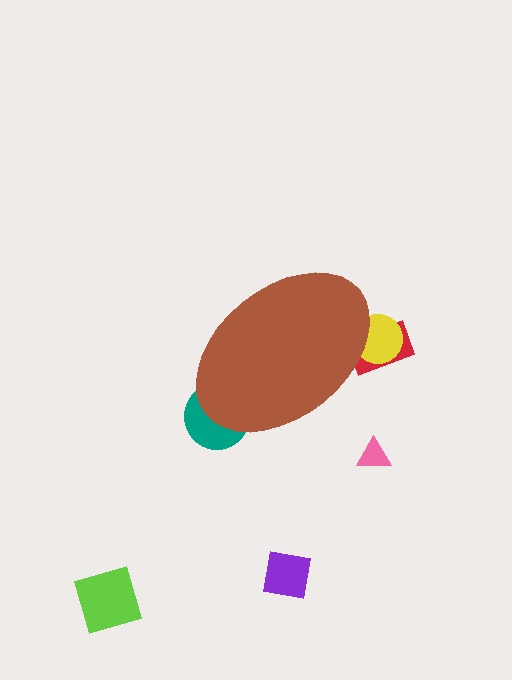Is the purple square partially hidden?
No, the purple square is fully visible.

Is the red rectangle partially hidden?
Yes, the red rectangle is partially hidden behind the brown ellipse.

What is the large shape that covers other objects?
A brown ellipse.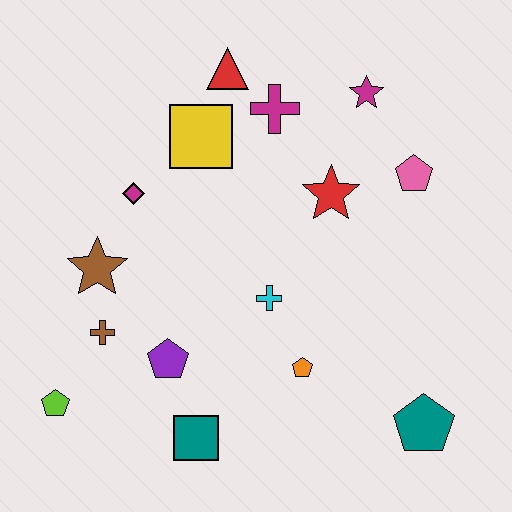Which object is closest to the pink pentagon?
The red star is closest to the pink pentagon.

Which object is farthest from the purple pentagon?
The magenta star is farthest from the purple pentagon.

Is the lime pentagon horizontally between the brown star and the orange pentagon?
No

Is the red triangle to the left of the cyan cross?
Yes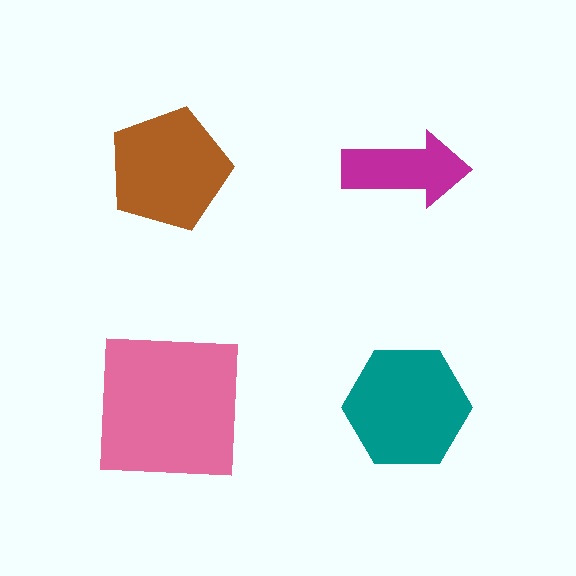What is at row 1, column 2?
A magenta arrow.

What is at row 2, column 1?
A pink square.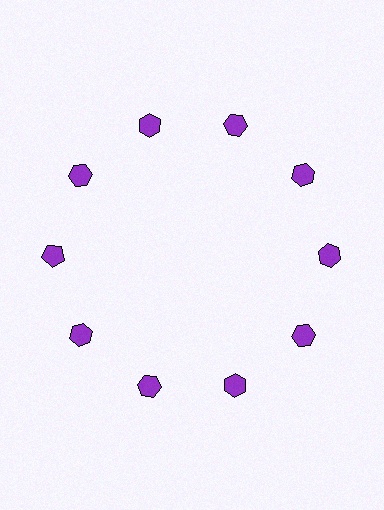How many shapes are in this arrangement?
There are 10 shapes arranged in a ring pattern.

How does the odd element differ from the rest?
It has a different shape: pentagon instead of hexagon.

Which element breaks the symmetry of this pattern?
The purple pentagon at roughly the 9 o'clock position breaks the symmetry. All other shapes are purple hexagons.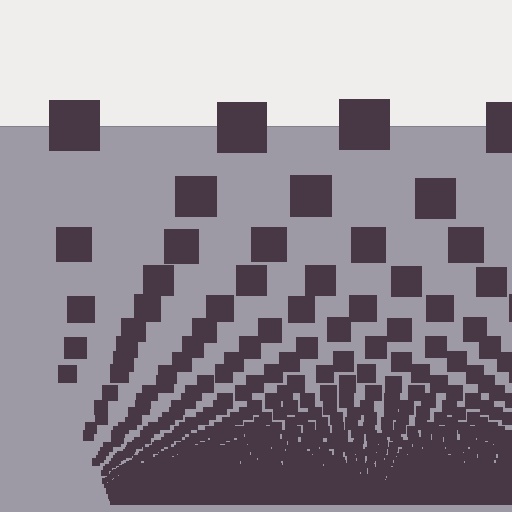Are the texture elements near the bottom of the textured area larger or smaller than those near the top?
Smaller. The gradient is inverted — elements near the bottom are smaller and denser.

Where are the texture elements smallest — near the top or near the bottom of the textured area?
Near the bottom.